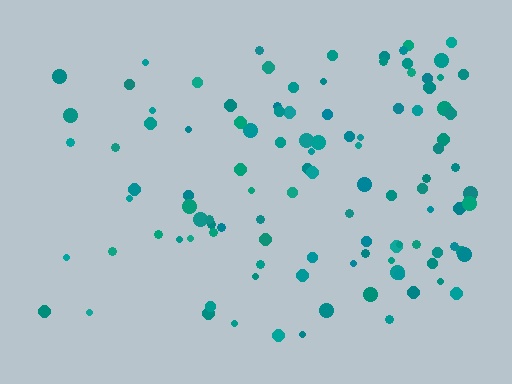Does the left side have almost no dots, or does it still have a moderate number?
Still a moderate number, just noticeably fewer than the right.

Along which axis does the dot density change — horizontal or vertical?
Horizontal.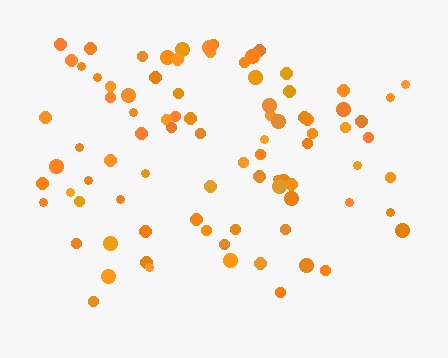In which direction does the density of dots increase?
From bottom to top, with the top side densest.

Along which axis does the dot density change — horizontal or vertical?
Vertical.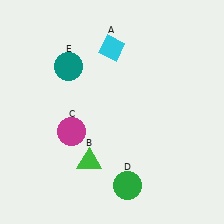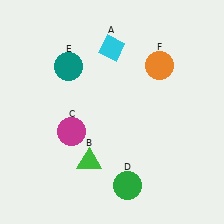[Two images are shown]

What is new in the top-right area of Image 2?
An orange circle (F) was added in the top-right area of Image 2.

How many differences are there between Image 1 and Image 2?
There is 1 difference between the two images.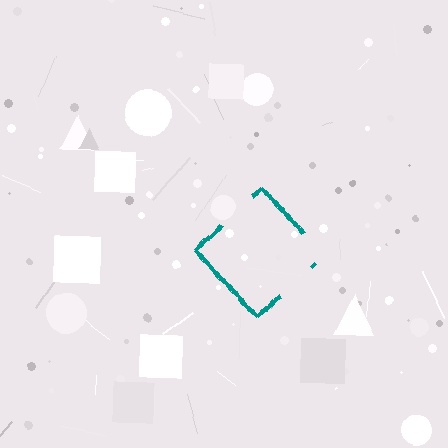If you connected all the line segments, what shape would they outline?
They would outline a diamond.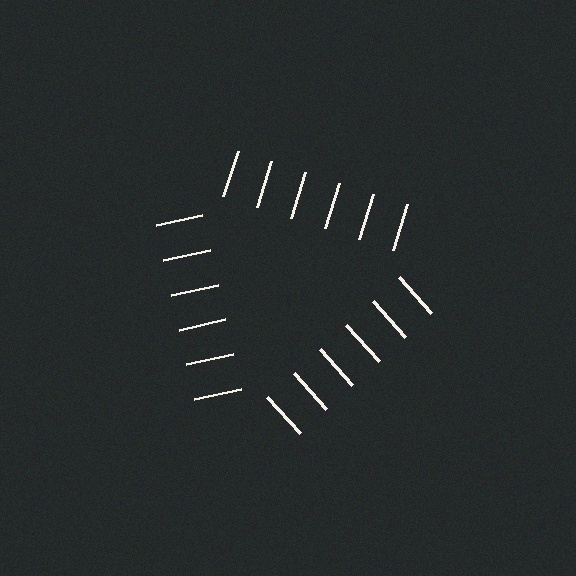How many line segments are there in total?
18 — 6 along each of the 3 edges.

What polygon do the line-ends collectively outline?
An illusory triangle — the line segments terminate on its edges but no continuous stroke is drawn.